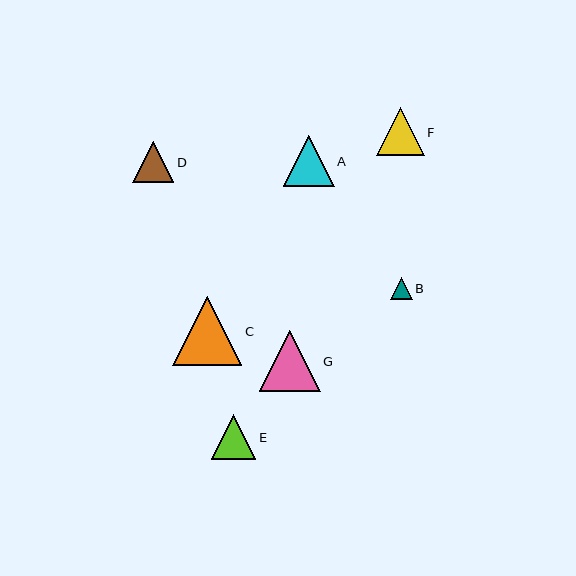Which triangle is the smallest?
Triangle B is the smallest with a size of approximately 22 pixels.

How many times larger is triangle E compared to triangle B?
Triangle E is approximately 2.1 times the size of triangle B.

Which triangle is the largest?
Triangle C is the largest with a size of approximately 69 pixels.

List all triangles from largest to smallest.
From largest to smallest: C, G, A, F, E, D, B.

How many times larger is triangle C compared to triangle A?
Triangle C is approximately 1.4 times the size of triangle A.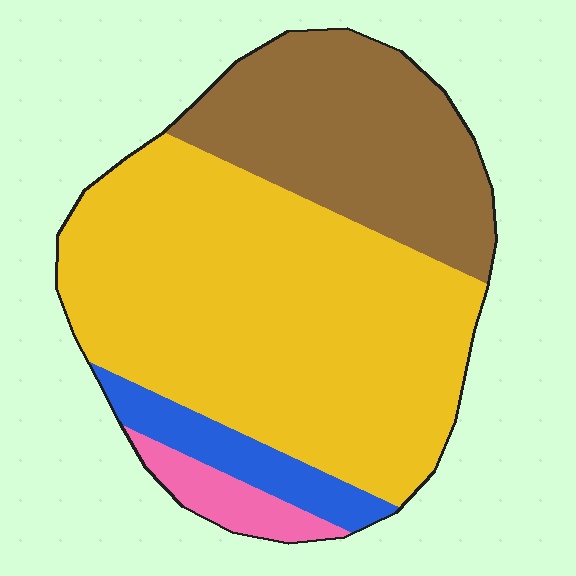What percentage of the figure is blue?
Blue covers 8% of the figure.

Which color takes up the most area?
Yellow, at roughly 60%.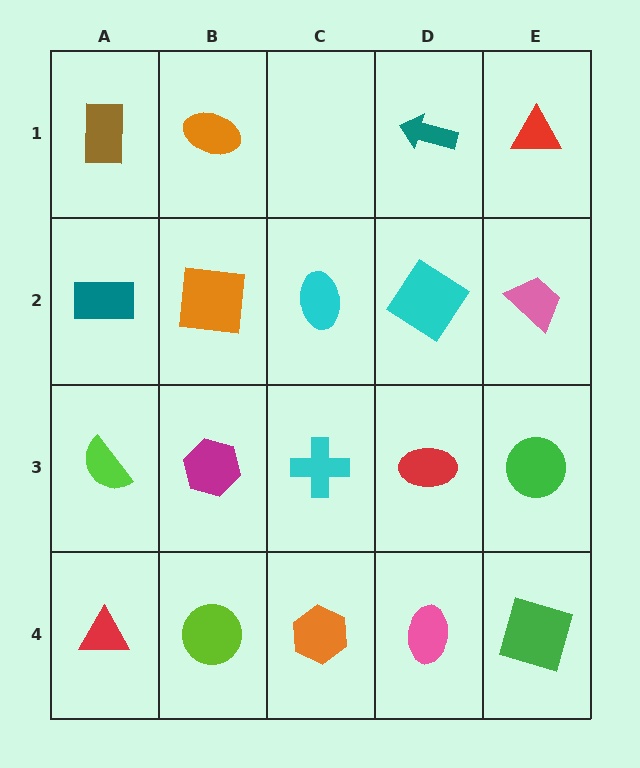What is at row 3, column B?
A magenta hexagon.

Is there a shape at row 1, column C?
No, that cell is empty.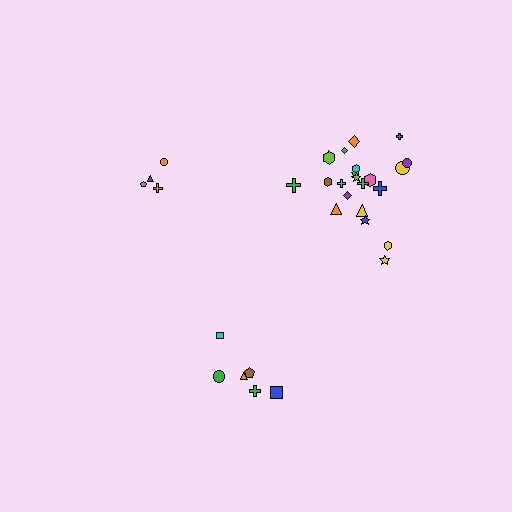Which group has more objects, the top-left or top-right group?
The top-right group.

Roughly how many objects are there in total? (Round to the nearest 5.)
Roughly 30 objects in total.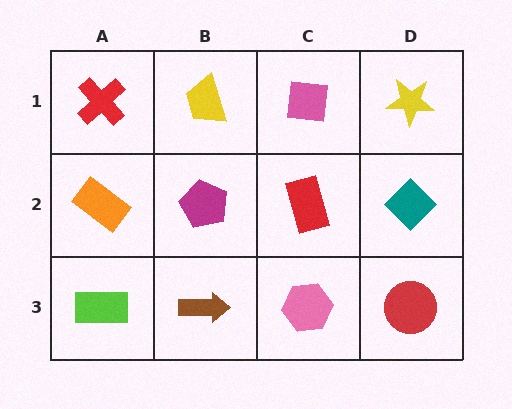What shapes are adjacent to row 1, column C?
A red rectangle (row 2, column C), a yellow trapezoid (row 1, column B), a yellow star (row 1, column D).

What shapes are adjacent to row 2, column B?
A yellow trapezoid (row 1, column B), a brown arrow (row 3, column B), an orange rectangle (row 2, column A), a red rectangle (row 2, column C).